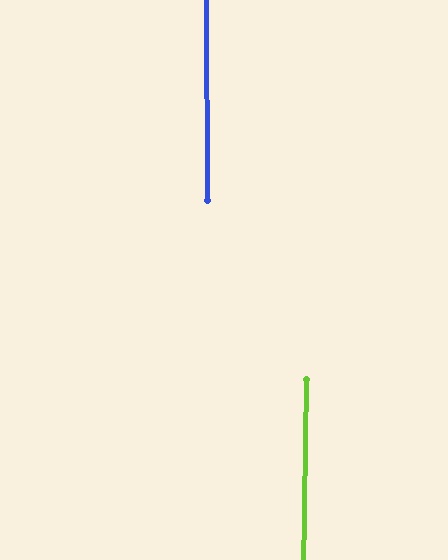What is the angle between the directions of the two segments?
Approximately 1 degree.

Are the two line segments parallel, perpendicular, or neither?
Parallel — their directions differ by only 1.2°.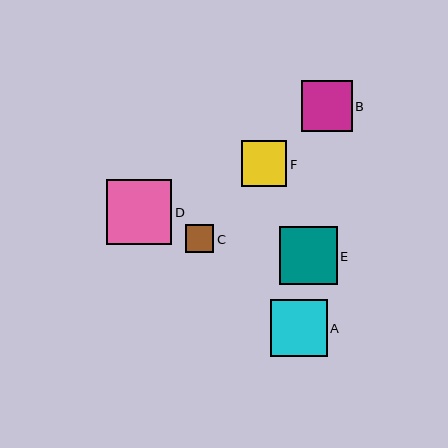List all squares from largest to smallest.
From largest to smallest: D, E, A, B, F, C.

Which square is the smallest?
Square C is the smallest with a size of approximately 28 pixels.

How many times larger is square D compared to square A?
Square D is approximately 1.2 times the size of square A.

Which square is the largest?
Square D is the largest with a size of approximately 66 pixels.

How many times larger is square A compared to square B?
Square A is approximately 1.1 times the size of square B.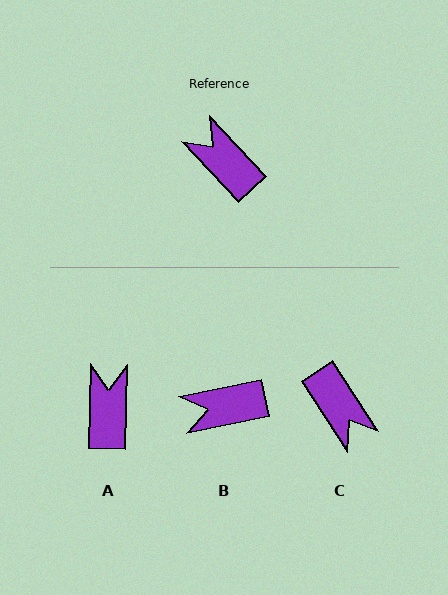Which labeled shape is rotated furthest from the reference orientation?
C, about 170 degrees away.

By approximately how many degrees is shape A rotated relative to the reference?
Approximately 44 degrees clockwise.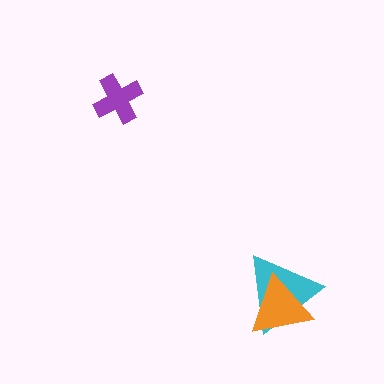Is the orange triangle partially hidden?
No, no other shape covers it.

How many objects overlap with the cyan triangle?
1 object overlaps with the cyan triangle.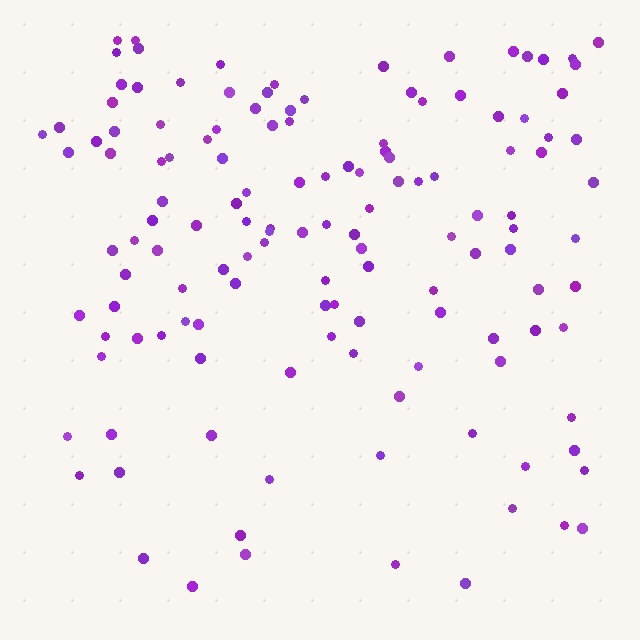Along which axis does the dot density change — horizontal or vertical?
Vertical.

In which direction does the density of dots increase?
From bottom to top, with the top side densest.